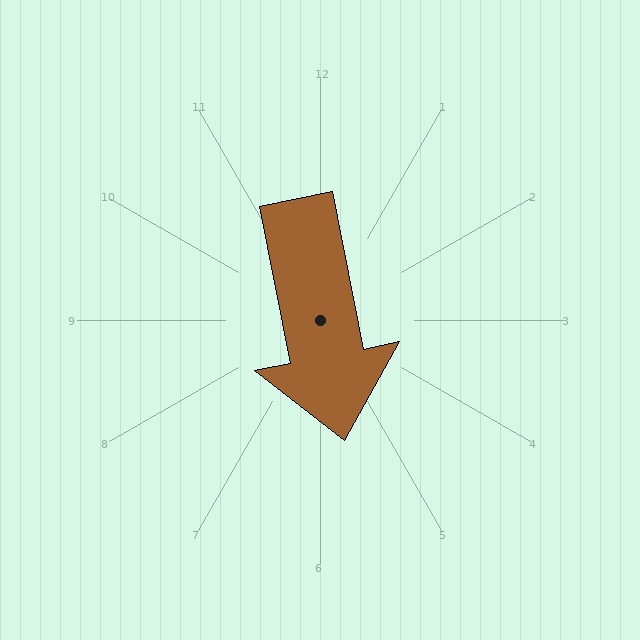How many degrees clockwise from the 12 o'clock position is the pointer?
Approximately 169 degrees.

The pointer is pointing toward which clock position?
Roughly 6 o'clock.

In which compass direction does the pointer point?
South.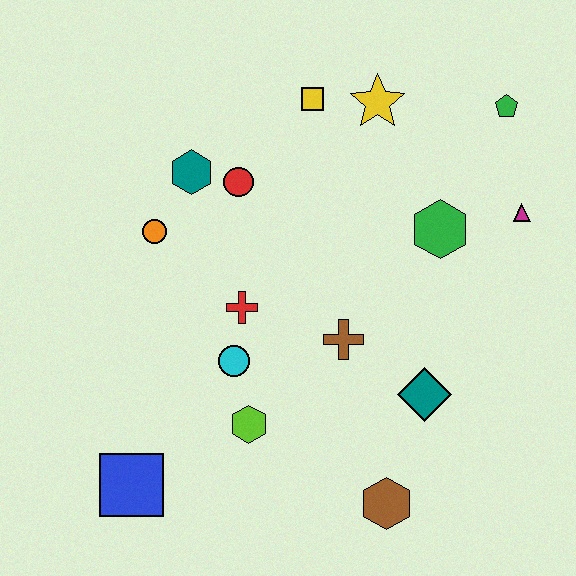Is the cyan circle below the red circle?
Yes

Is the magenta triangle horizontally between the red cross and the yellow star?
No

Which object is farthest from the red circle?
The brown hexagon is farthest from the red circle.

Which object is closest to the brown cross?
The teal diamond is closest to the brown cross.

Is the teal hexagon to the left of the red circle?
Yes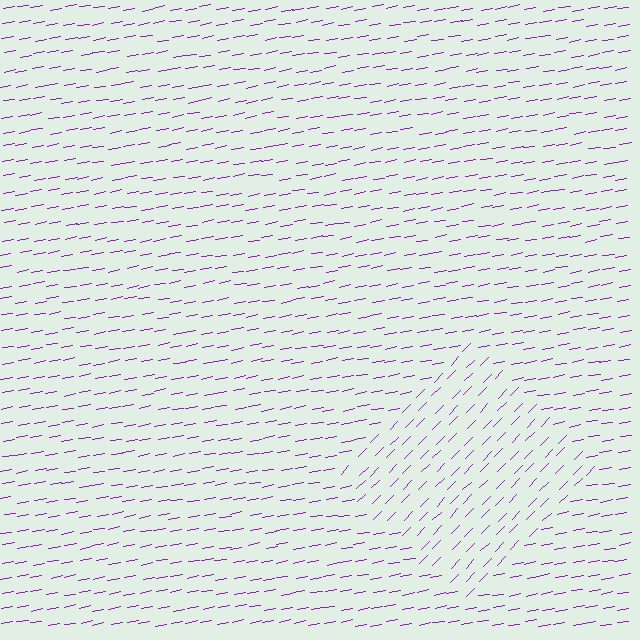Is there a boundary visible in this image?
Yes, there is a texture boundary formed by a change in line orientation.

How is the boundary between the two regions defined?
The boundary is defined purely by a change in line orientation (approximately 35 degrees difference). All lines are the same color and thickness.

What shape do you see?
I see a diamond.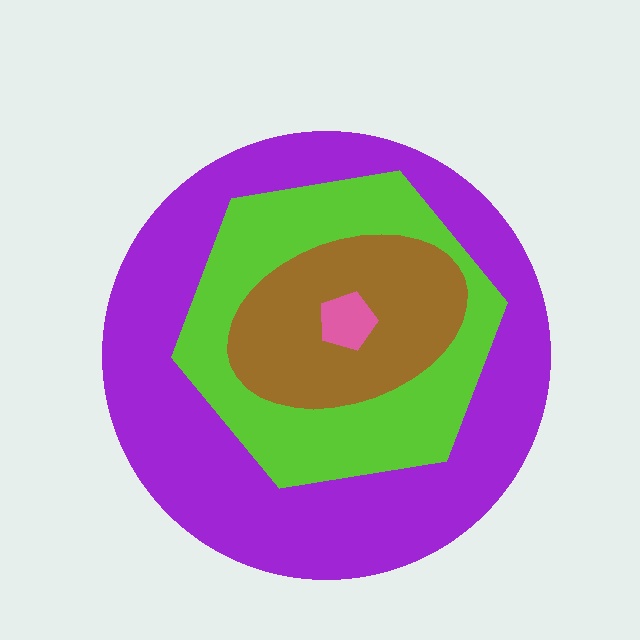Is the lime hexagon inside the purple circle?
Yes.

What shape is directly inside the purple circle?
The lime hexagon.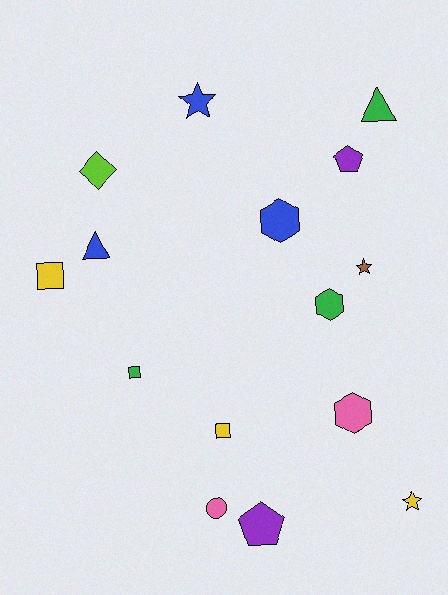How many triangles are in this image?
There are 2 triangles.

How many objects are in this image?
There are 15 objects.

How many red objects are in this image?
There are no red objects.